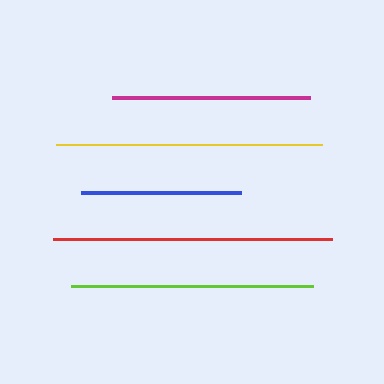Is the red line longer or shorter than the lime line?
The red line is longer than the lime line.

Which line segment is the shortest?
The blue line is the shortest at approximately 159 pixels.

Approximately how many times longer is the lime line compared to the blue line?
The lime line is approximately 1.5 times the length of the blue line.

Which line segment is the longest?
The red line is the longest at approximately 279 pixels.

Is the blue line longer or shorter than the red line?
The red line is longer than the blue line.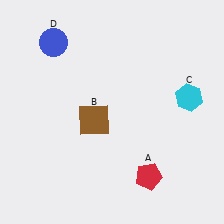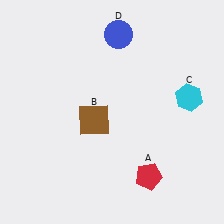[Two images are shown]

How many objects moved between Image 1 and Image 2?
1 object moved between the two images.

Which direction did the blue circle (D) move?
The blue circle (D) moved right.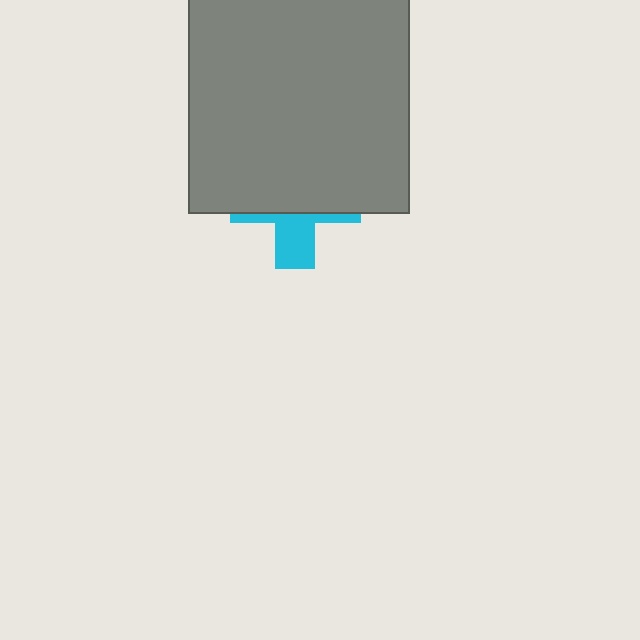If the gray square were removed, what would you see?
You would see the complete cyan cross.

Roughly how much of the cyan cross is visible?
A small part of it is visible (roughly 35%).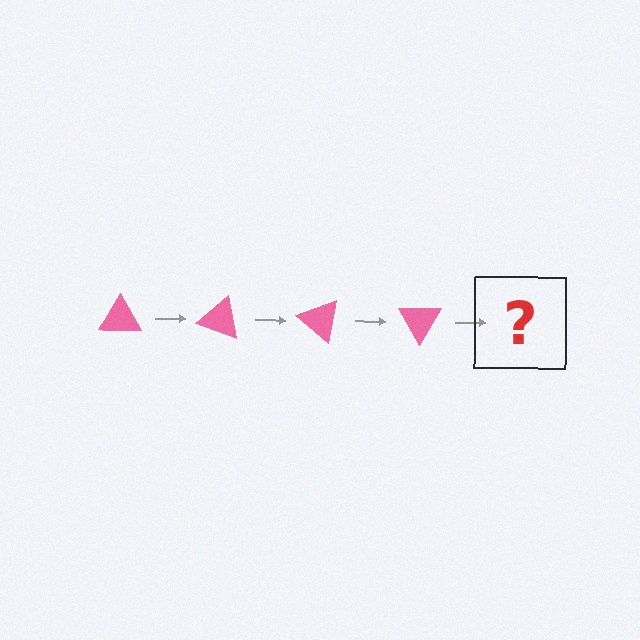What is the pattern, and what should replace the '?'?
The pattern is that the triangle rotates 20 degrees each step. The '?' should be a pink triangle rotated 80 degrees.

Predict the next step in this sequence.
The next step is a pink triangle rotated 80 degrees.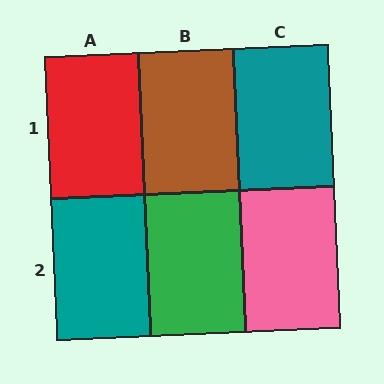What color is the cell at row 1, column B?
Brown.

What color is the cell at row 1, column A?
Red.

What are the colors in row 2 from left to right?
Teal, green, pink.